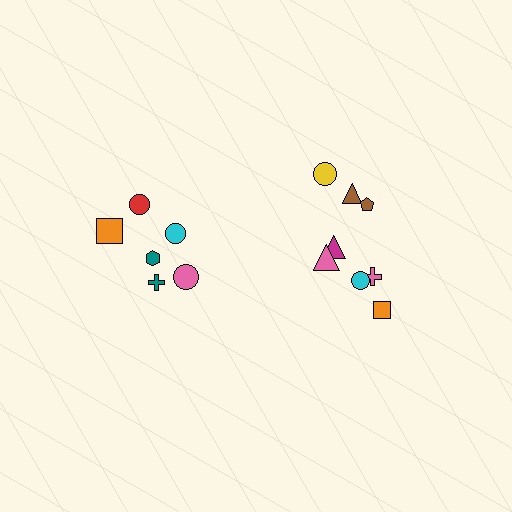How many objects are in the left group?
There are 6 objects.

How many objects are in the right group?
There are 8 objects.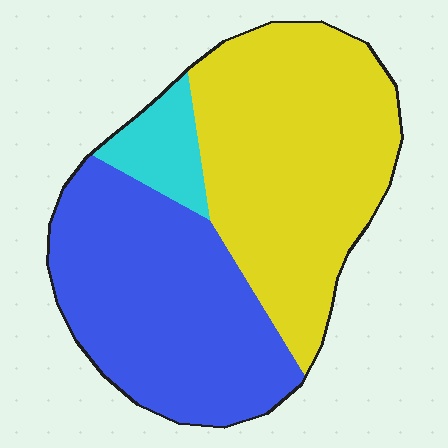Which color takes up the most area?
Yellow, at roughly 50%.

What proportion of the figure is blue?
Blue covers roughly 45% of the figure.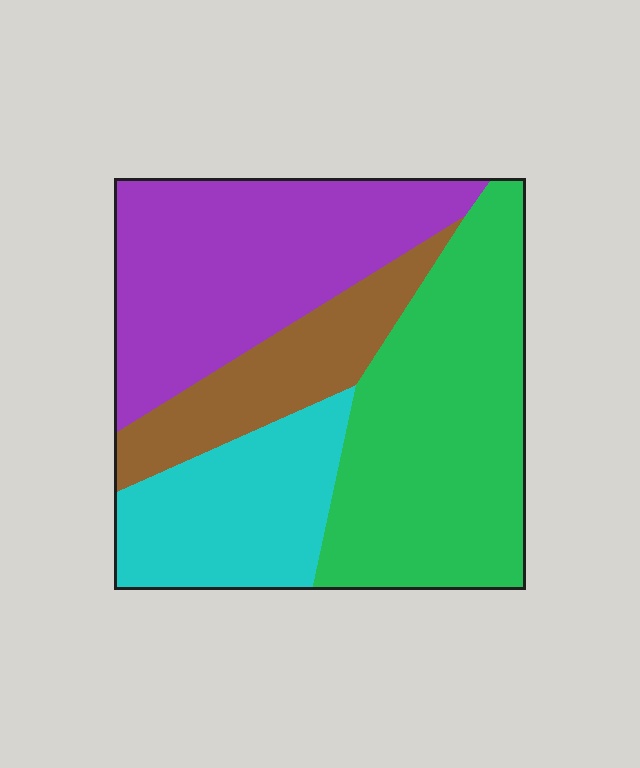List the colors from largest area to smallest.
From largest to smallest: green, purple, cyan, brown.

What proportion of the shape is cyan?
Cyan takes up about one fifth (1/5) of the shape.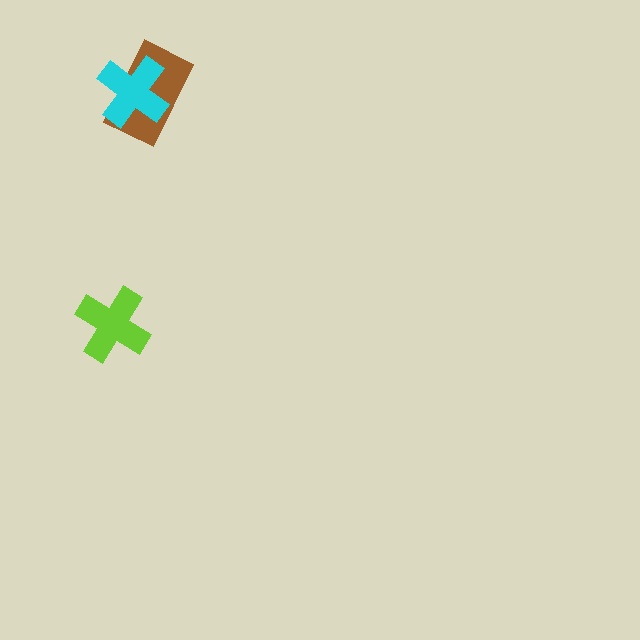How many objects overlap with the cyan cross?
1 object overlaps with the cyan cross.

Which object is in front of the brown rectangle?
The cyan cross is in front of the brown rectangle.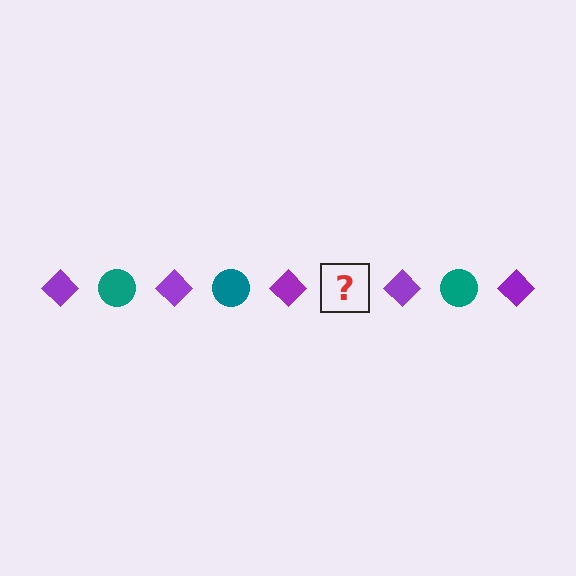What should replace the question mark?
The question mark should be replaced with a teal circle.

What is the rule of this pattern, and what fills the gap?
The rule is that the pattern alternates between purple diamond and teal circle. The gap should be filled with a teal circle.